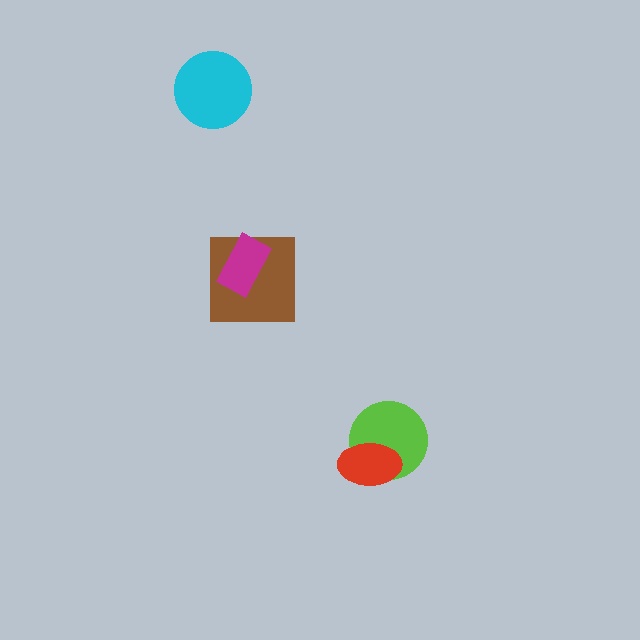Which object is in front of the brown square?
The magenta rectangle is in front of the brown square.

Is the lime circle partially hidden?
Yes, it is partially covered by another shape.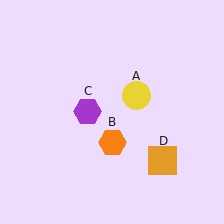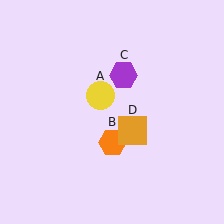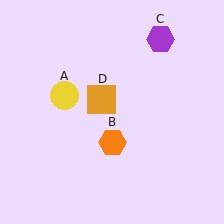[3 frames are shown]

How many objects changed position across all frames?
3 objects changed position: yellow circle (object A), purple hexagon (object C), orange square (object D).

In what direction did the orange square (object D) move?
The orange square (object D) moved up and to the left.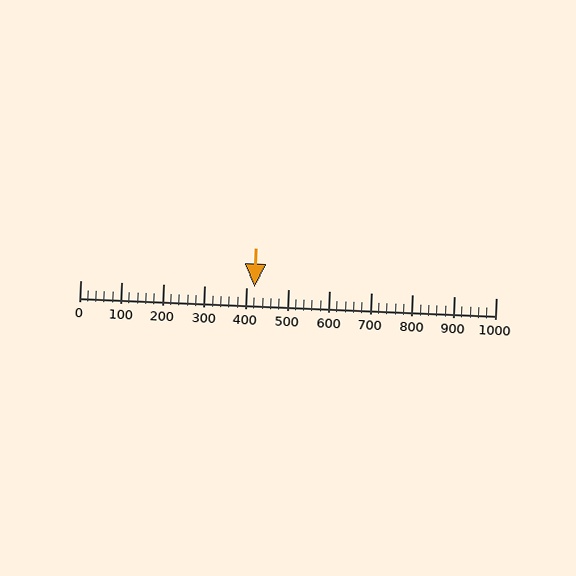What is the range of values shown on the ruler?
The ruler shows values from 0 to 1000.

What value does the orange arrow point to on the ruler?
The orange arrow points to approximately 420.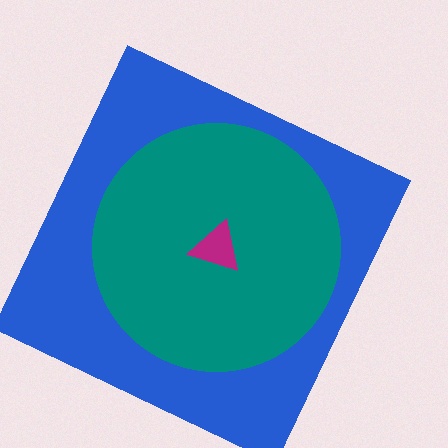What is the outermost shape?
The blue square.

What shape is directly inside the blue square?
The teal circle.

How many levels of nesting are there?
3.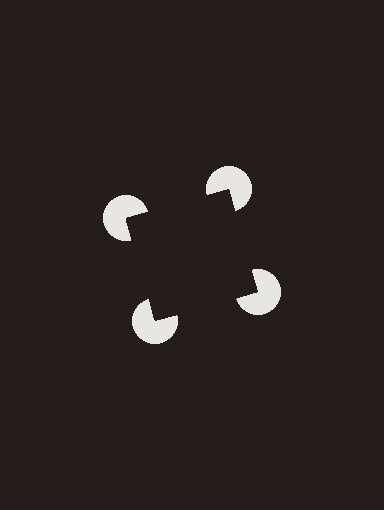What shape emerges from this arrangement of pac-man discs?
An illusory square — its edges are inferred from the aligned wedge cuts in the pac-man discs, not physically drawn.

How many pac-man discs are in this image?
There are 4 — one at each vertex of the illusory square.